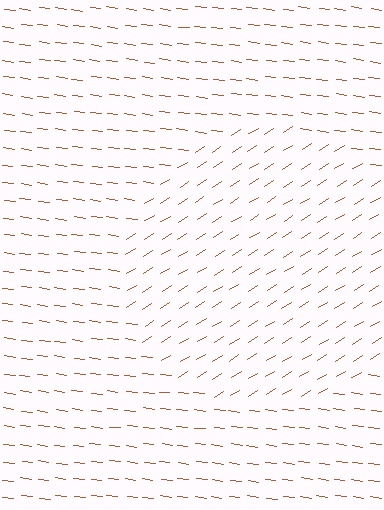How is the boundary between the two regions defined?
The boundary is defined purely by a change in line orientation (approximately 39 degrees difference). All lines are the same color and thickness.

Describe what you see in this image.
The image is filled with small brown line segments. A circle region in the image has lines oriented differently from the surrounding lines, creating a visible texture boundary.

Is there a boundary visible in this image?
Yes, there is a texture boundary formed by a change in line orientation.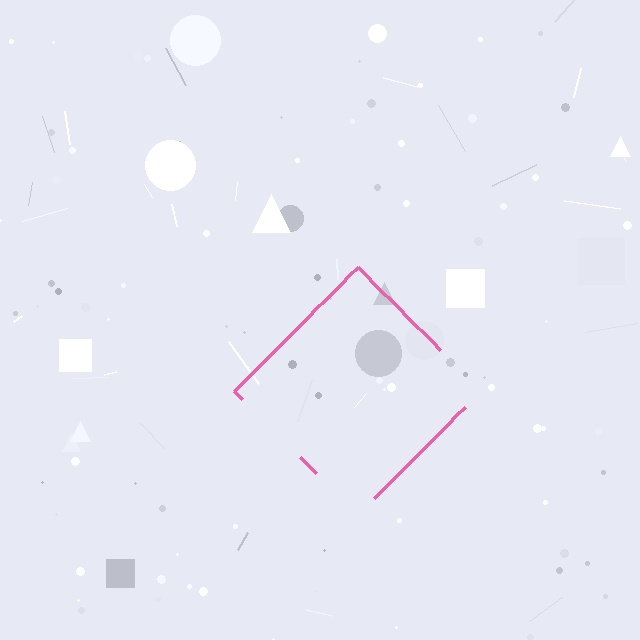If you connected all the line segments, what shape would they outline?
They would outline a diamond.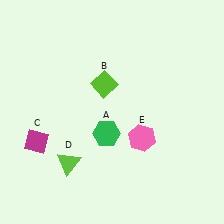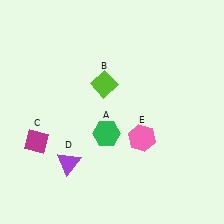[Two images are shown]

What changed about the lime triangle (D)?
In Image 1, D is lime. In Image 2, it changed to purple.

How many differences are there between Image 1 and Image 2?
There is 1 difference between the two images.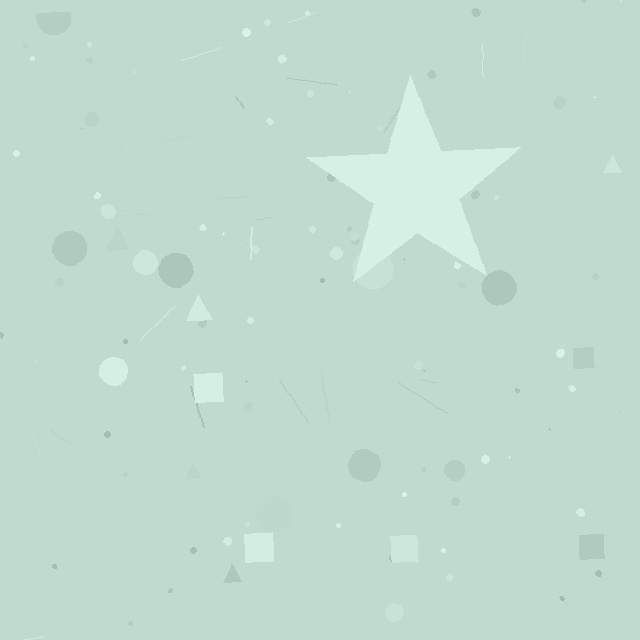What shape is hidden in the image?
A star is hidden in the image.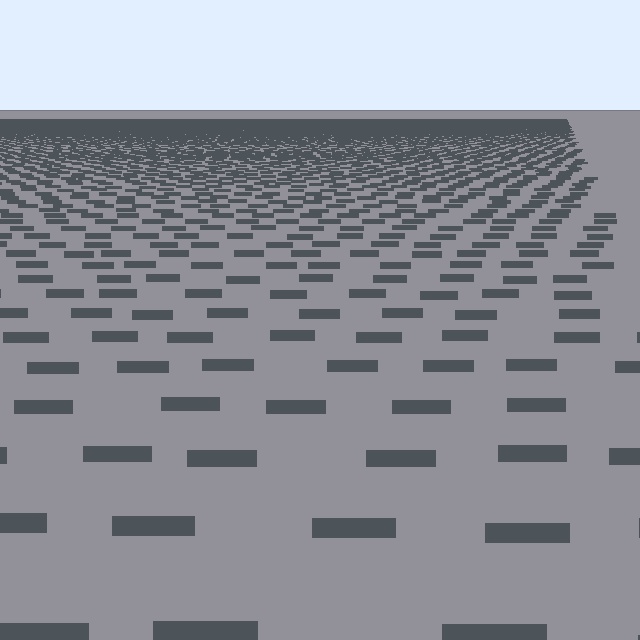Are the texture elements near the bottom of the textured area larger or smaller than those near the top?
Larger. Near the bottom, elements are closer to the viewer and appear at a bigger on-screen size.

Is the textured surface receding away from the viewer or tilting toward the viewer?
The surface is receding away from the viewer. Texture elements get smaller and denser toward the top.